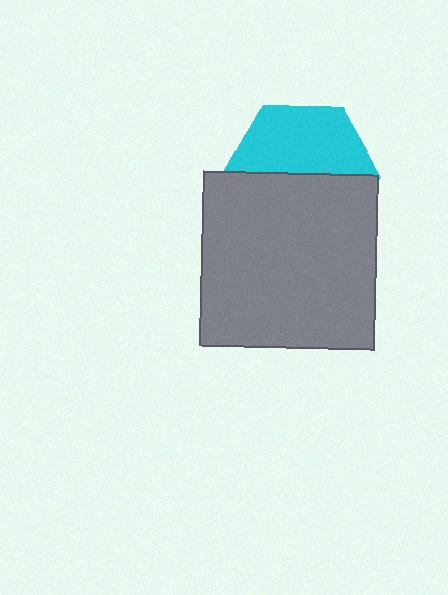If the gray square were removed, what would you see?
You would see the complete cyan hexagon.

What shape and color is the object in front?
The object in front is a gray square.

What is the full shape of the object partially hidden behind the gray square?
The partially hidden object is a cyan hexagon.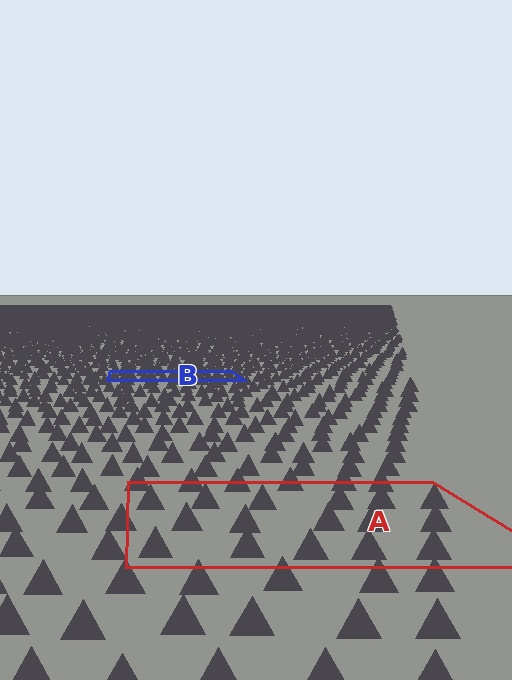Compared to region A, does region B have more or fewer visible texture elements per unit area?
Region B has more texture elements per unit area — they are packed more densely because it is farther away.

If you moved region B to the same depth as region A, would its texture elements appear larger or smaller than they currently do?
They would appear larger. At a closer depth, the same texture elements are projected at a bigger on-screen size.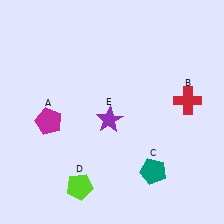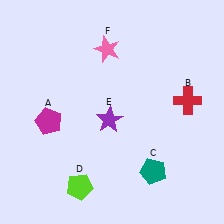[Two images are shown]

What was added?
A pink star (F) was added in Image 2.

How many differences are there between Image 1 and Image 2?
There is 1 difference between the two images.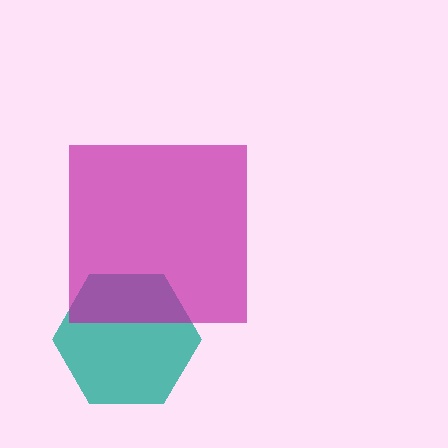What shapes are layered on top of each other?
The layered shapes are: a teal hexagon, a magenta square.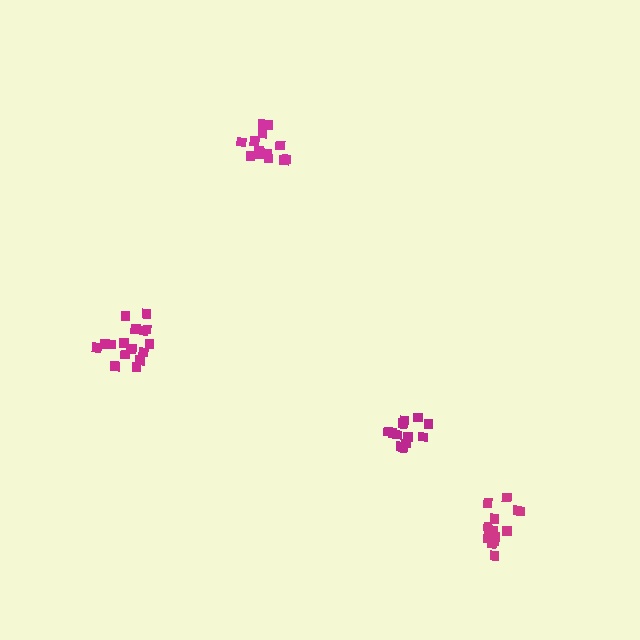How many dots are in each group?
Group 1: 13 dots, Group 2: 13 dots, Group 3: 15 dots, Group 4: 18 dots (59 total).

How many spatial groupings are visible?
There are 4 spatial groupings.